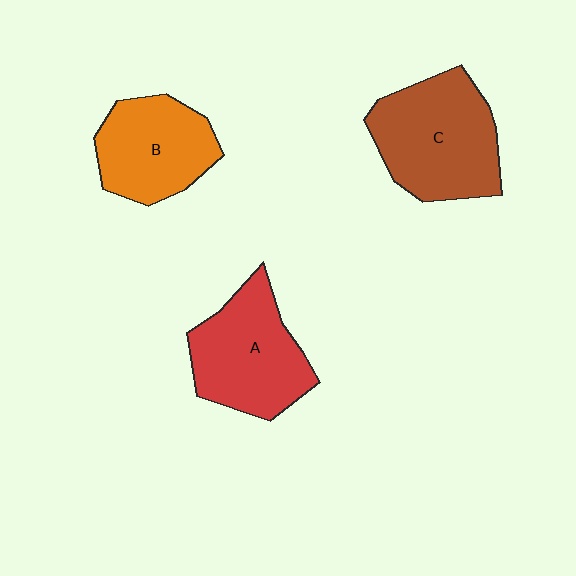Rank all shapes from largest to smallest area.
From largest to smallest: C (brown), A (red), B (orange).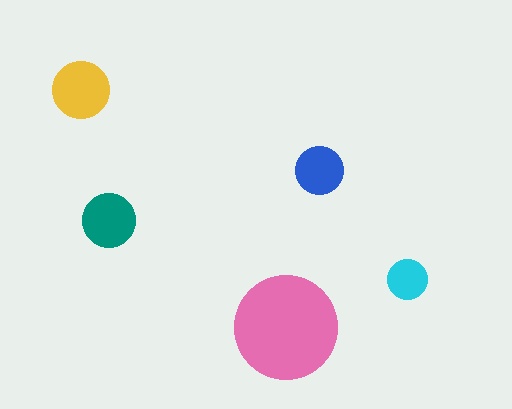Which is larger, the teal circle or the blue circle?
The teal one.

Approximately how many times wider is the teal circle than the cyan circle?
About 1.5 times wider.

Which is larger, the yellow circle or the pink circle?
The pink one.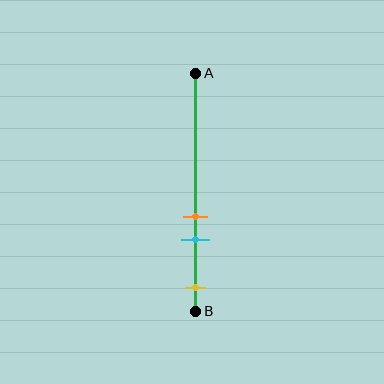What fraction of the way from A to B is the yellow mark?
The yellow mark is approximately 90% (0.9) of the way from A to B.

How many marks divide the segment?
There are 3 marks dividing the segment.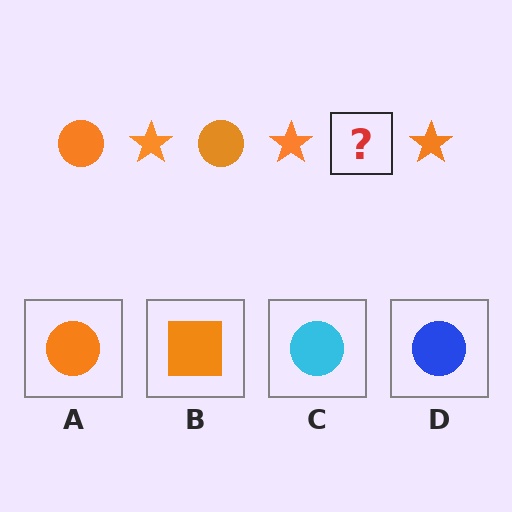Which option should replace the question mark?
Option A.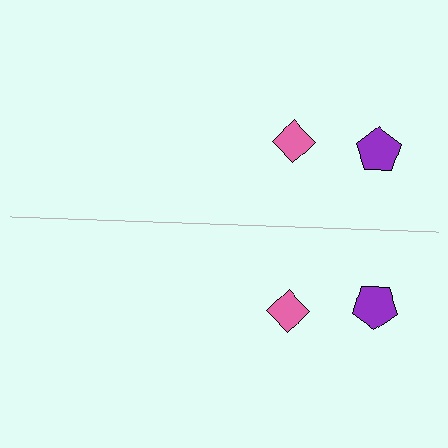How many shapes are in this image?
There are 4 shapes in this image.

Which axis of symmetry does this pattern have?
The pattern has a horizontal axis of symmetry running through the center of the image.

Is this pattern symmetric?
Yes, this pattern has bilateral (reflection) symmetry.